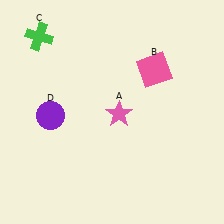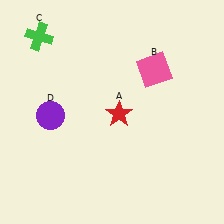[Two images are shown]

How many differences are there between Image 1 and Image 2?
There is 1 difference between the two images.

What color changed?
The star (A) changed from pink in Image 1 to red in Image 2.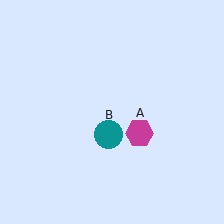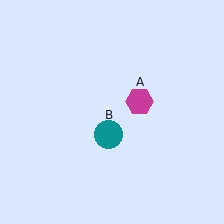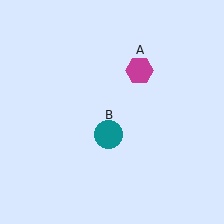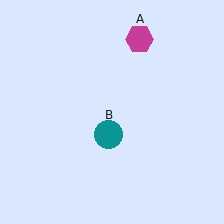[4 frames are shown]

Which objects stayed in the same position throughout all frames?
Teal circle (object B) remained stationary.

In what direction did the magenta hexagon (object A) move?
The magenta hexagon (object A) moved up.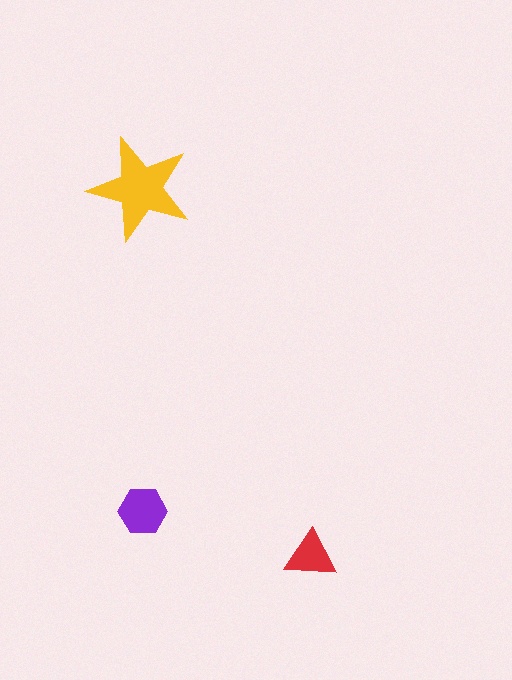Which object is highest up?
The yellow star is topmost.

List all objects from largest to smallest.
The yellow star, the purple hexagon, the red triangle.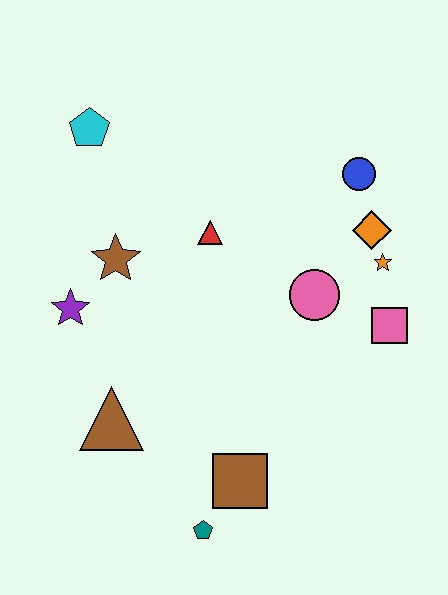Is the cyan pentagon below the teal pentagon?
No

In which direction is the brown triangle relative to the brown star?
The brown triangle is below the brown star.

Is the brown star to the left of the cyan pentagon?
No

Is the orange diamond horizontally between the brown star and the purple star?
No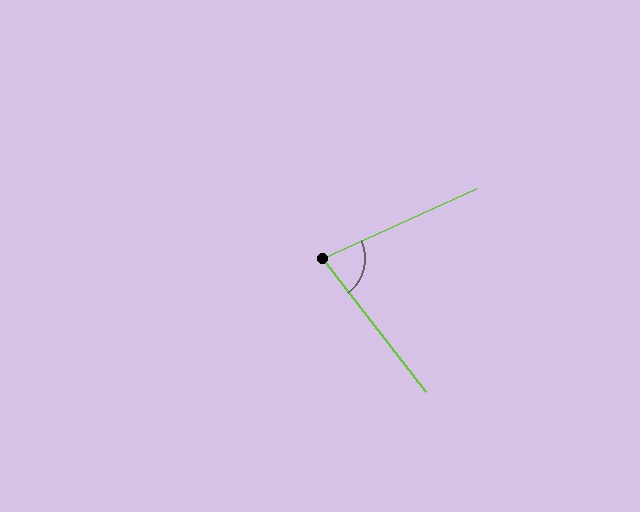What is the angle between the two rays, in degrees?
Approximately 77 degrees.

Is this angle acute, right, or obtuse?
It is acute.